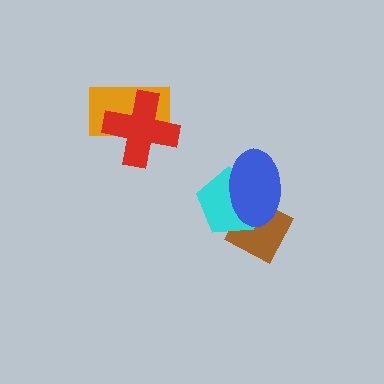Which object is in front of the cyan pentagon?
The blue ellipse is in front of the cyan pentagon.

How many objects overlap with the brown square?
2 objects overlap with the brown square.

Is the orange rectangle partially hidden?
Yes, it is partially covered by another shape.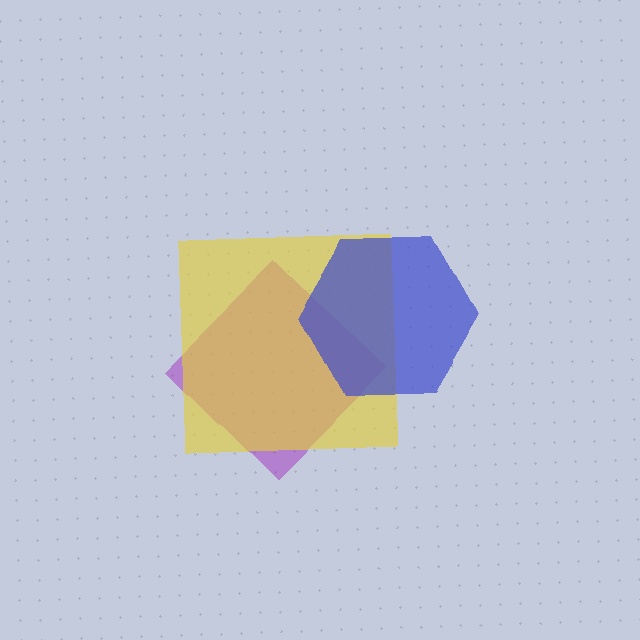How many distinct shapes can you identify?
There are 3 distinct shapes: a purple diamond, a yellow square, a blue hexagon.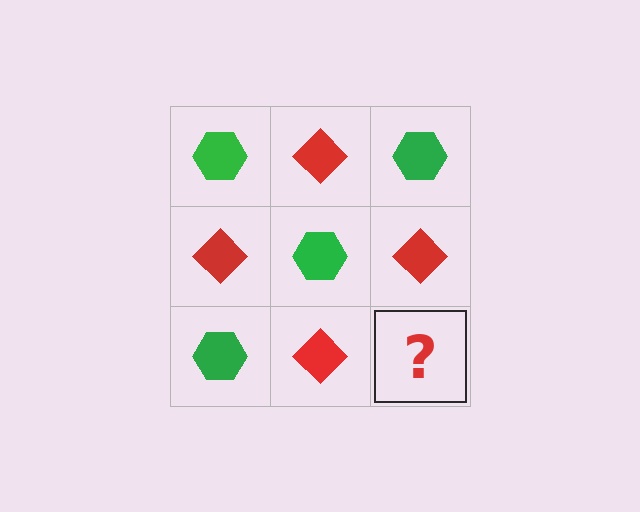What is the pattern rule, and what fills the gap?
The rule is that it alternates green hexagon and red diamond in a checkerboard pattern. The gap should be filled with a green hexagon.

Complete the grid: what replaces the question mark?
The question mark should be replaced with a green hexagon.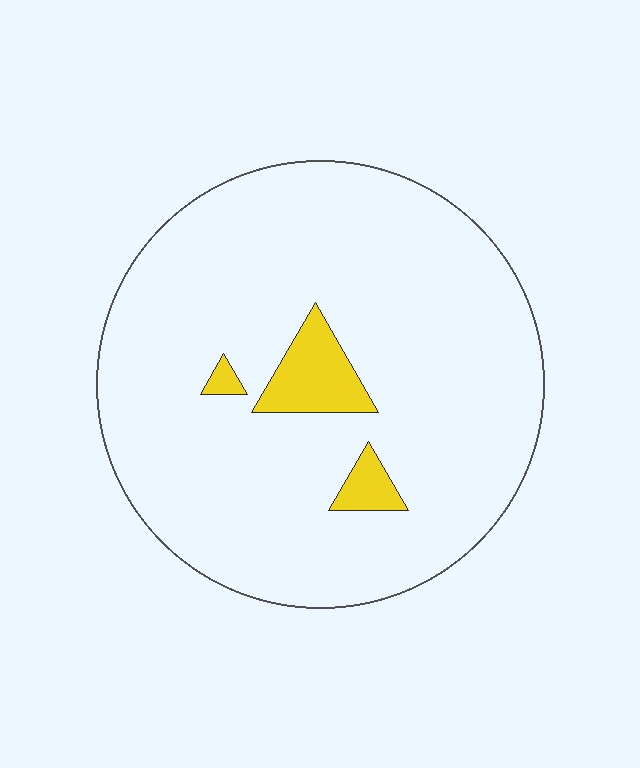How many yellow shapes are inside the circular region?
3.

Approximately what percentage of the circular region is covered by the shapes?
Approximately 5%.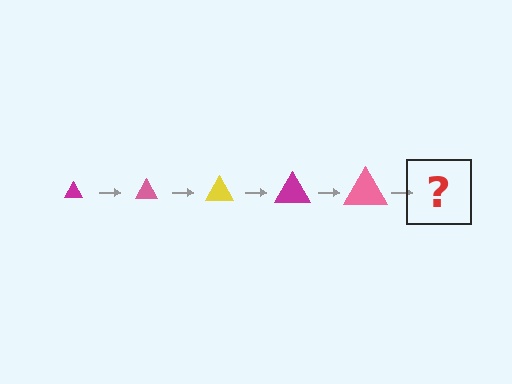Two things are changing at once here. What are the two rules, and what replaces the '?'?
The two rules are that the triangle grows larger each step and the color cycles through magenta, pink, and yellow. The '?' should be a yellow triangle, larger than the previous one.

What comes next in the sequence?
The next element should be a yellow triangle, larger than the previous one.